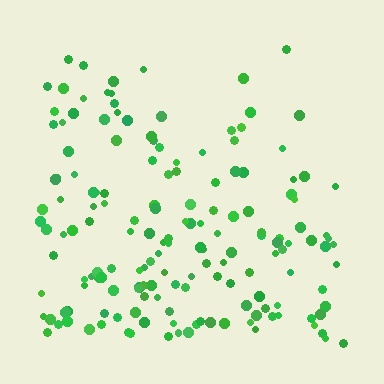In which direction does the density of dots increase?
From top to bottom, with the bottom side densest.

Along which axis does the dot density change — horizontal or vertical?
Vertical.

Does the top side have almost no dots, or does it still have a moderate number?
Still a moderate number, just noticeably fewer than the bottom.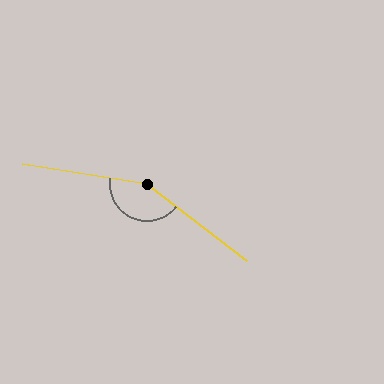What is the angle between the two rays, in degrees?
Approximately 151 degrees.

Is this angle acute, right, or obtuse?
It is obtuse.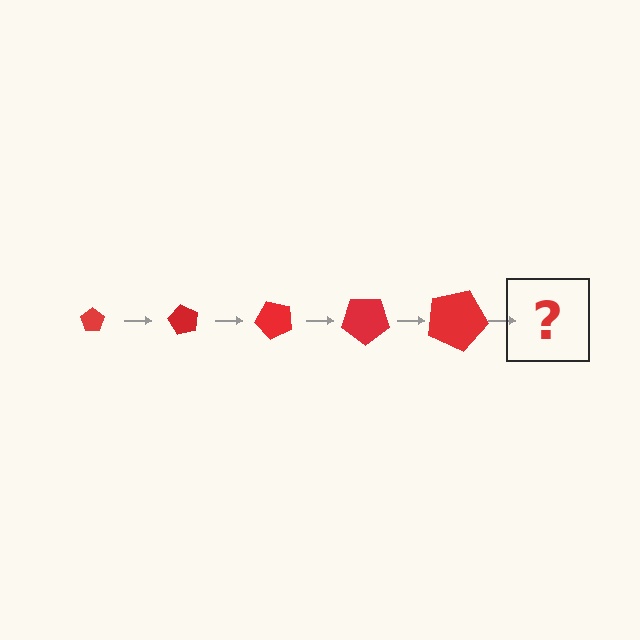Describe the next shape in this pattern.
It should be a pentagon, larger than the previous one and rotated 300 degrees from the start.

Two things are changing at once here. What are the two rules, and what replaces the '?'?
The two rules are that the pentagon grows larger each step and it rotates 60 degrees each step. The '?' should be a pentagon, larger than the previous one and rotated 300 degrees from the start.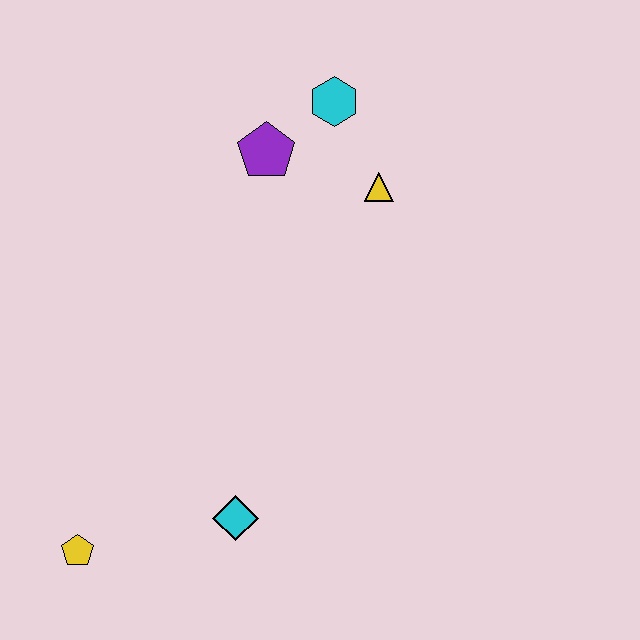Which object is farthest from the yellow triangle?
The yellow pentagon is farthest from the yellow triangle.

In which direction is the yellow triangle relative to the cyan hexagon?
The yellow triangle is below the cyan hexagon.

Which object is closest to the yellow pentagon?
The cyan diamond is closest to the yellow pentagon.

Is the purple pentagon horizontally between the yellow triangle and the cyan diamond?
Yes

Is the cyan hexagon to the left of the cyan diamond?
No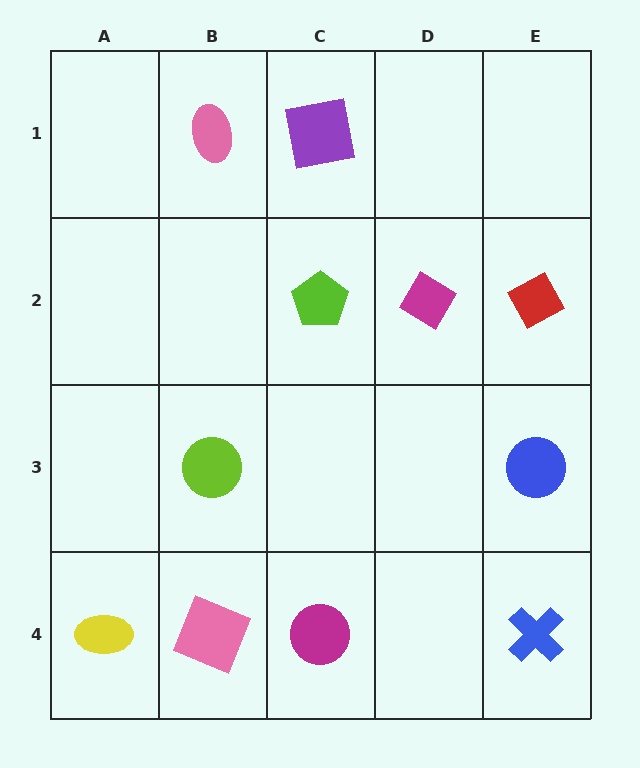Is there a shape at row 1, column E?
No, that cell is empty.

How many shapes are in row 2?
3 shapes.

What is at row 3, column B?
A lime circle.